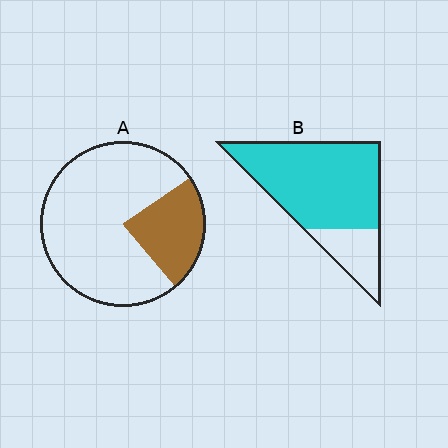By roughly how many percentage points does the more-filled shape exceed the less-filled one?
By roughly 55 percentage points (B over A).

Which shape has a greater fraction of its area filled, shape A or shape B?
Shape B.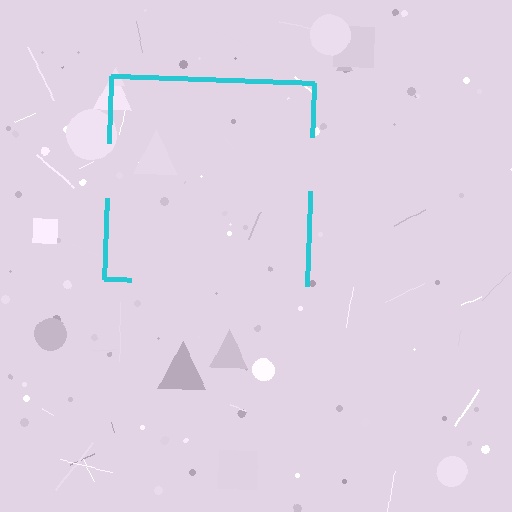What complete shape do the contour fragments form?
The contour fragments form a square.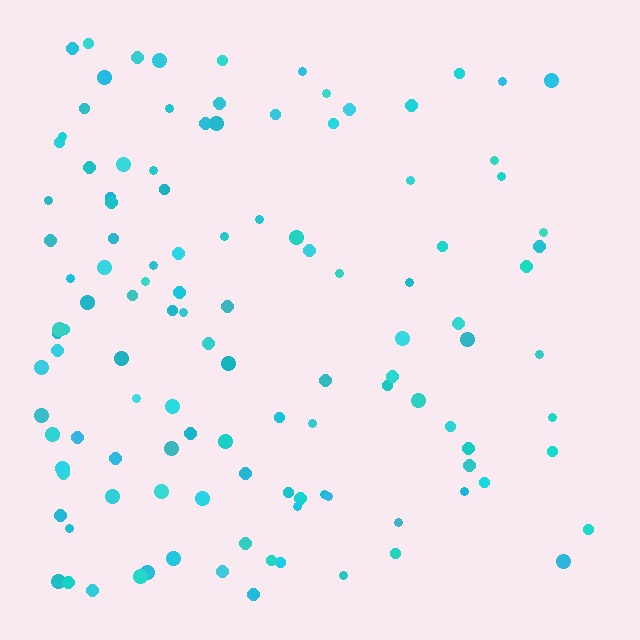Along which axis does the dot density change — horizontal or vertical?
Horizontal.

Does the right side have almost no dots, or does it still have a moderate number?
Still a moderate number, just noticeably fewer than the left.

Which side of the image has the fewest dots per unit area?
The right.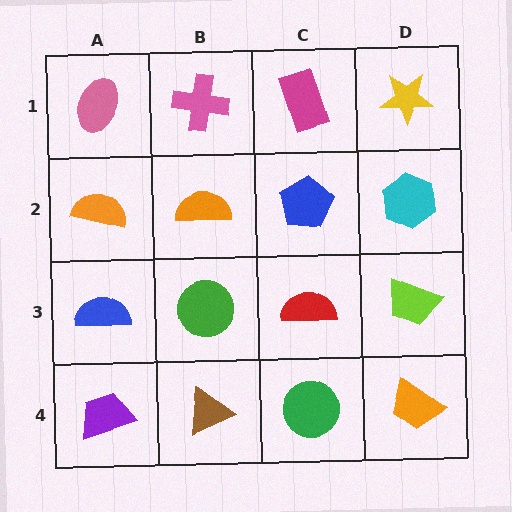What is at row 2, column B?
An orange semicircle.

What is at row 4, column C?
A green circle.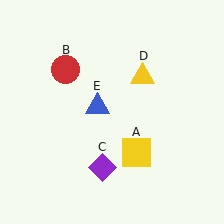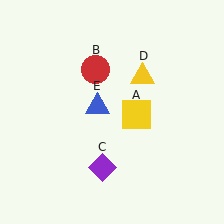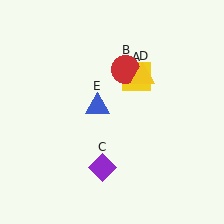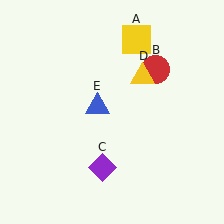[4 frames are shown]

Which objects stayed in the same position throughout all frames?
Purple diamond (object C) and yellow triangle (object D) and blue triangle (object E) remained stationary.